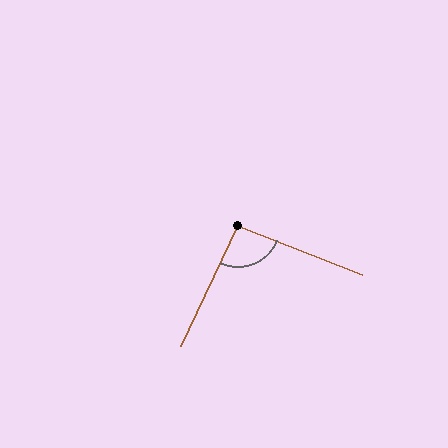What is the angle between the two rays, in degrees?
Approximately 94 degrees.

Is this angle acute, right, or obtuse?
It is approximately a right angle.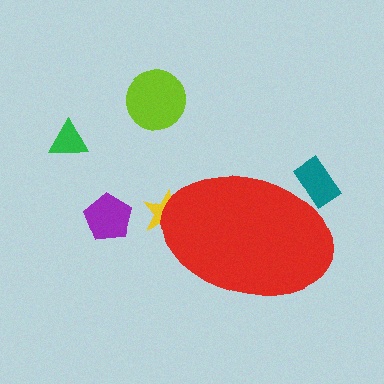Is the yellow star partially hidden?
Yes, the yellow star is partially hidden behind the red ellipse.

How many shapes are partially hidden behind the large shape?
2 shapes are partially hidden.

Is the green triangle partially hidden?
No, the green triangle is fully visible.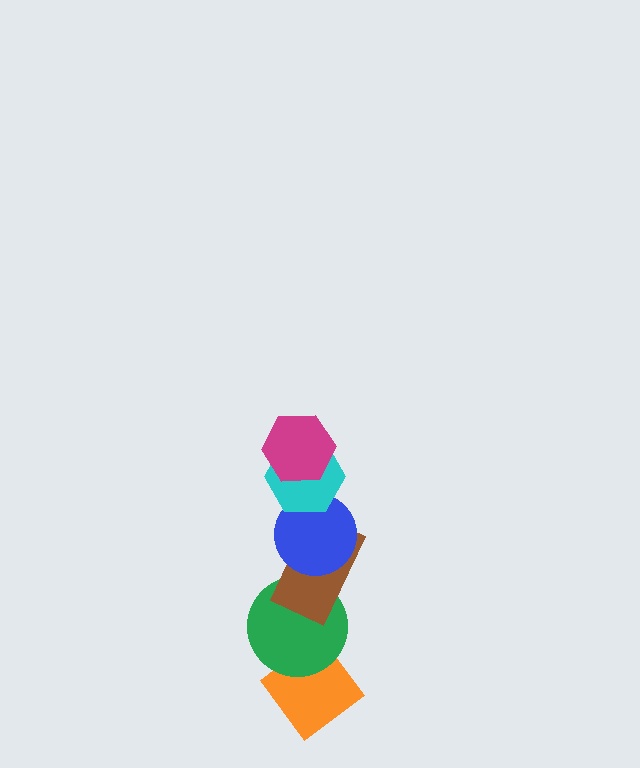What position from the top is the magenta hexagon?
The magenta hexagon is 1st from the top.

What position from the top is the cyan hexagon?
The cyan hexagon is 2nd from the top.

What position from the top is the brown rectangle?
The brown rectangle is 4th from the top.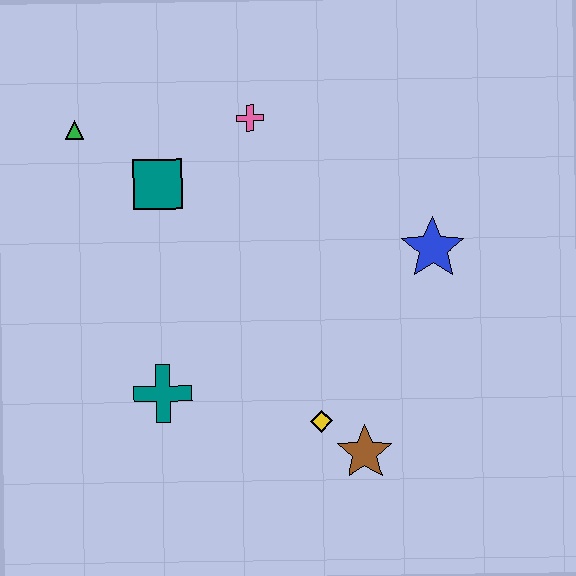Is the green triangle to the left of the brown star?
Yes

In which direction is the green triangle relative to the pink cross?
The green triangle is to the left of the pink cross.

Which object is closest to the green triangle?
The teal square is closest to the green triangle.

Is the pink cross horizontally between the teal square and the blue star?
Yes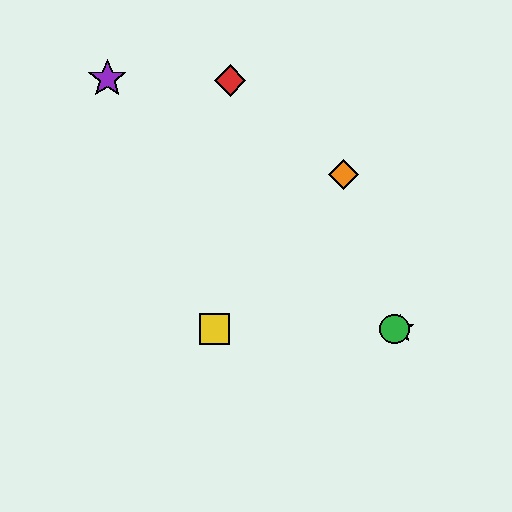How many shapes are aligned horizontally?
3 shapes (the blue star, the green circle, the yellow square) are aligned horizontally.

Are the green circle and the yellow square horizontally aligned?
Yes, both are at y≈329.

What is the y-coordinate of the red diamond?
The red diamond is at y≈81.